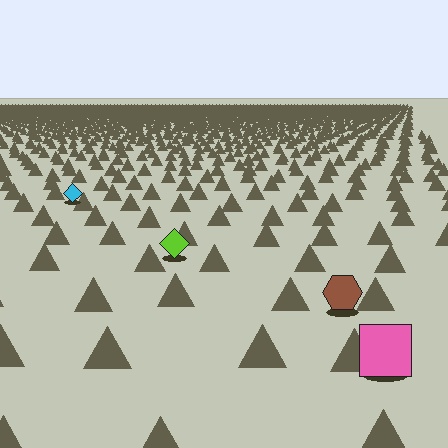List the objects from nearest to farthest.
From nearest to farthest: the pink square, the brown hexagon, the lime diamond, the cyan diamond.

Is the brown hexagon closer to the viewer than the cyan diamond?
Yes. The brown hexagon is closer — you can tell from the texture gradient: the ground texture is coarser near it.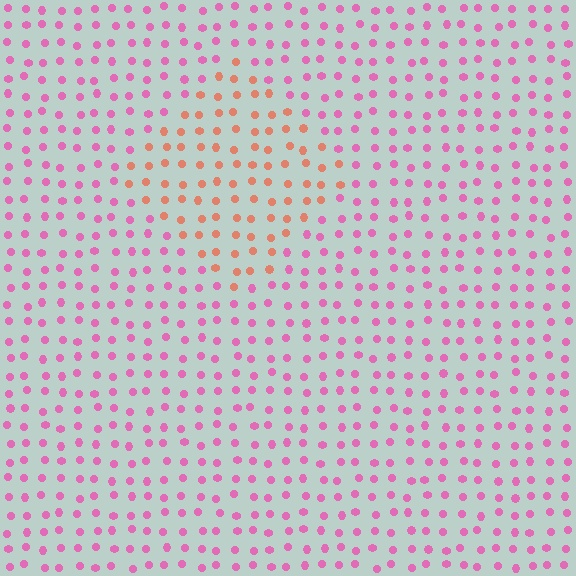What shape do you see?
I see a diamond.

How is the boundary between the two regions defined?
The boundary is defined purely by a slight shift in hue (about 49 degrees). Spacing, size, and orientation are identical on both sides.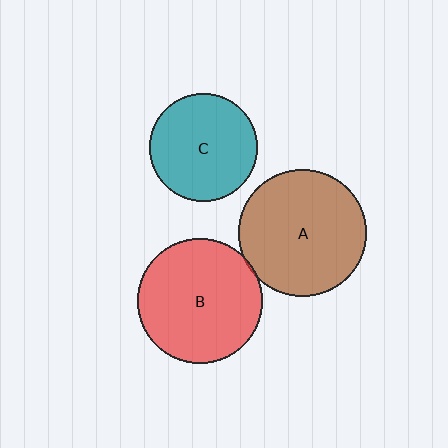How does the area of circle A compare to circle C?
Approximately 1.4 times.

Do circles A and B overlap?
Yes.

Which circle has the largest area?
Circle A (brown).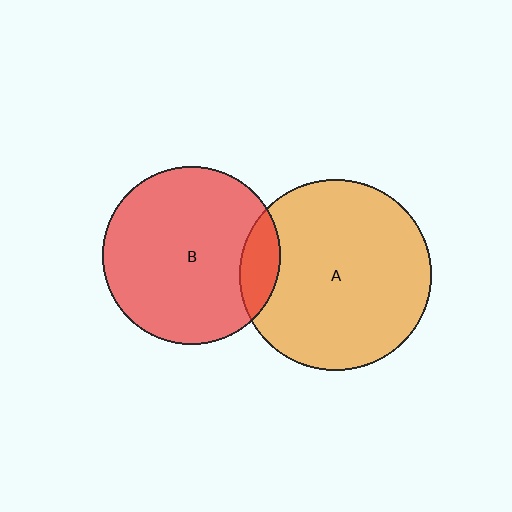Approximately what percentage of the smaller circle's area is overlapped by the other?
Approximately 10%.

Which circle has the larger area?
Circle A (orange).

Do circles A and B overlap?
Yes.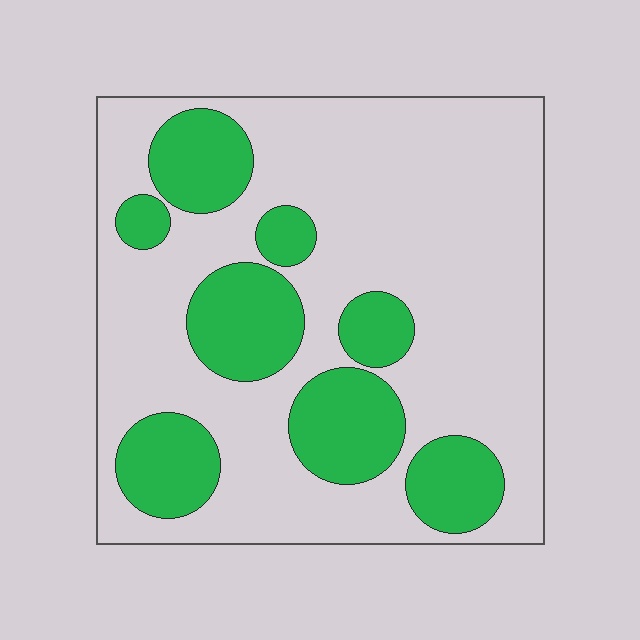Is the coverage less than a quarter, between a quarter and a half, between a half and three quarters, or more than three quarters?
Between a quarter and a half.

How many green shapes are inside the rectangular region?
8.